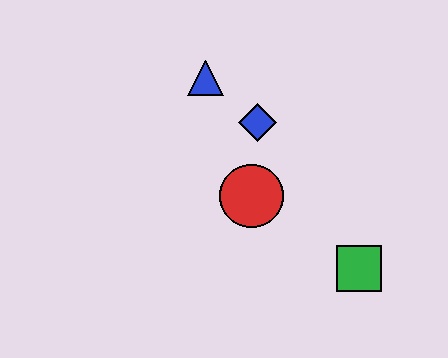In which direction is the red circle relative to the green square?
The red circle is to the left of the green square.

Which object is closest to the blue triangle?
The blue diamond is closest to the blue triangle.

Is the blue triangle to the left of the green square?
Yes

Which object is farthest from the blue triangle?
The green square is farthest from the blue triangle.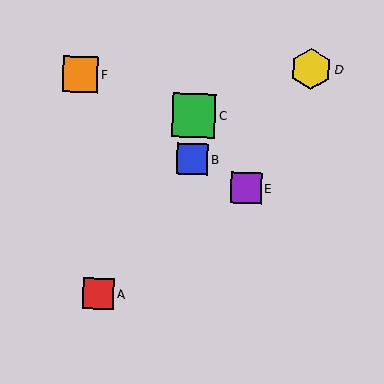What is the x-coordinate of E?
Object E is at x≈246.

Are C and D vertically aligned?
No, C is at x≈194 and D is at x≈311.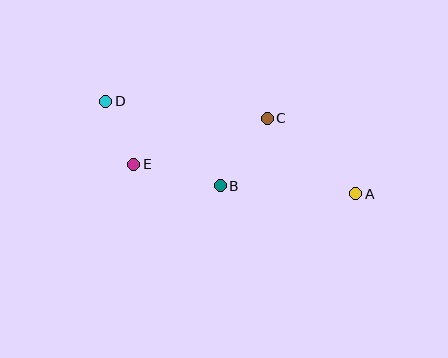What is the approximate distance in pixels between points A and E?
The distance between A and E is approximately 224 pixels.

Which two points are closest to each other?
Points D and E are closest to each other.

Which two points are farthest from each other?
Points A and D are farthest from each other.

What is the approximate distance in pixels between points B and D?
The distance between B and D is approximately 143 pixels.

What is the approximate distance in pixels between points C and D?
The distance between C and D is approximately 163 pixels.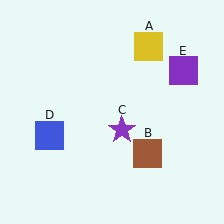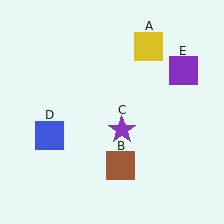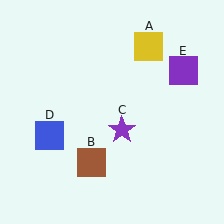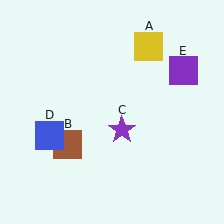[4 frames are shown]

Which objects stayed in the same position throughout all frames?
Yellow square (object A) and purple star (object C) and blue square (object D) and purple square (object E) remained stationary.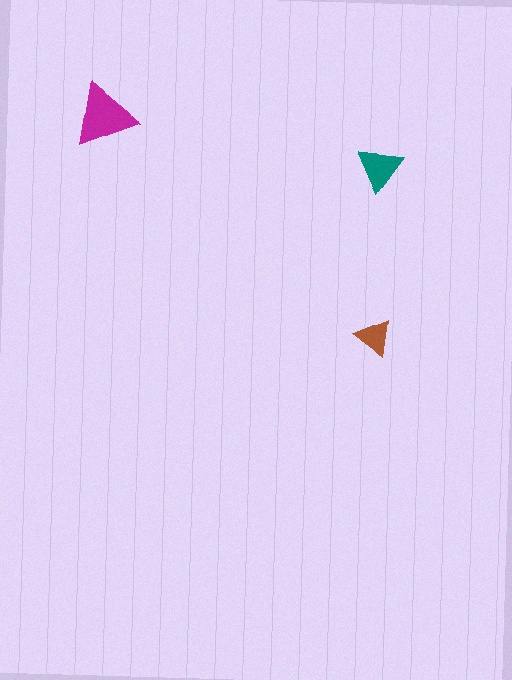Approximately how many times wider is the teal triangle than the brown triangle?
About 1.5 times wider.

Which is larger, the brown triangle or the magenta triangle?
The magenta one.